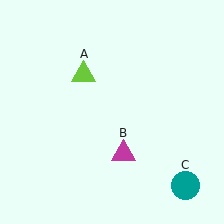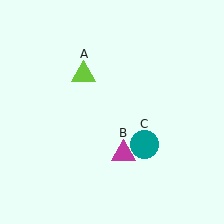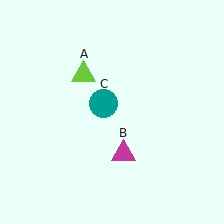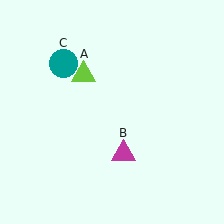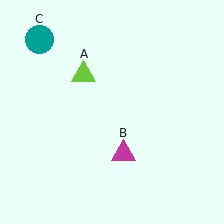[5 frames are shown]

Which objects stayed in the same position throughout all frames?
Lime triangle (object A) and magenta triangle (object B) remained stationary.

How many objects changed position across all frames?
1 object changed position: teal circle (object C).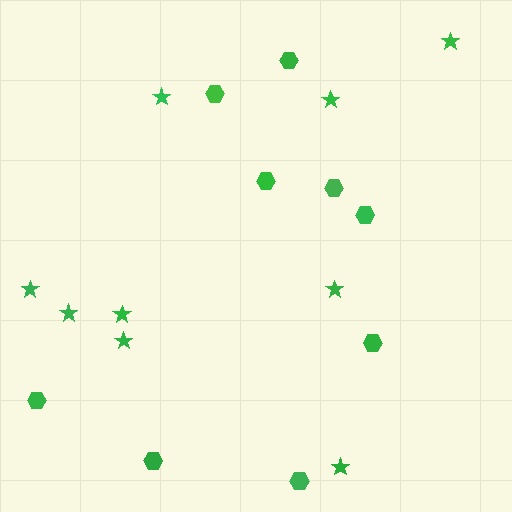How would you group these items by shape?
There are 2 groups: one group of stars (9) and one group of hexagons (9).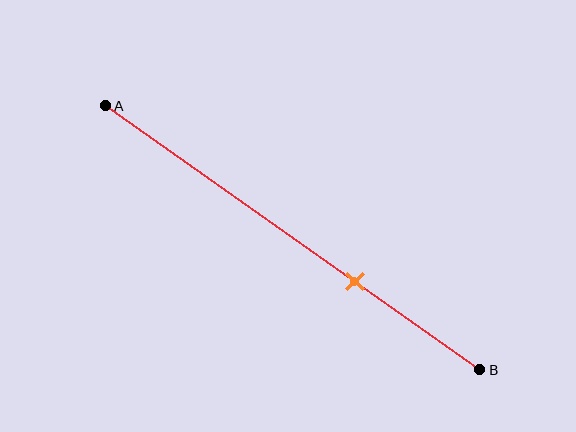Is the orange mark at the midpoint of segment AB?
No, the mark is at about 65% from A, not at the 50% midpoint.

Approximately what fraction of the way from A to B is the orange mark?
The orange mark is approximately 65% of the way from A to B.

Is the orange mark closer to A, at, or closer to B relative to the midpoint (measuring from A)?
The orange mark is closer to point B than the midpoint of segment AB.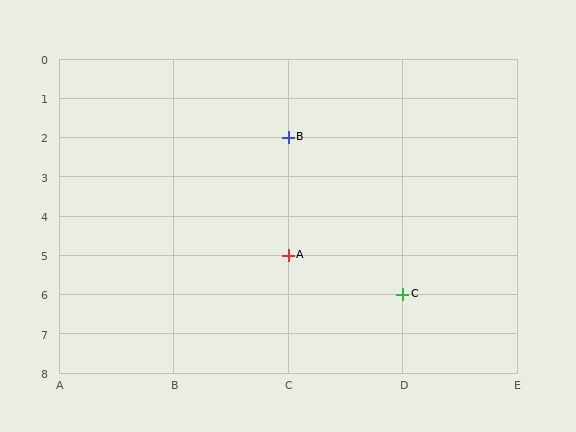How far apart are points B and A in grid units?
Points B and A are 3 rows apart.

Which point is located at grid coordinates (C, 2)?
Point B is at (C, 2).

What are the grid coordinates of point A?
Point A is at grid coordinates (C, 5).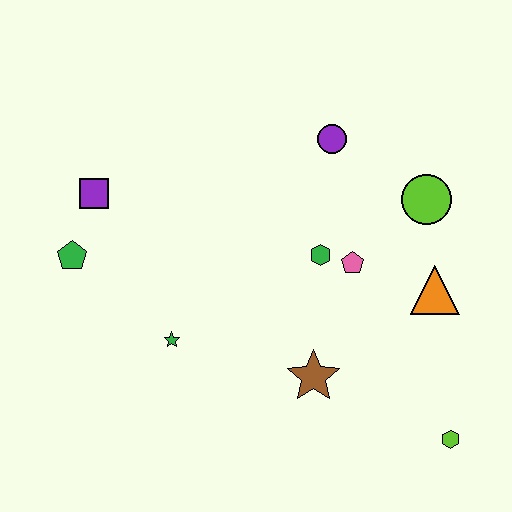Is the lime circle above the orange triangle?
Yes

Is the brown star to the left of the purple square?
No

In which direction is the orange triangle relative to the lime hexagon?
The orange triangle is above the lime hexagon.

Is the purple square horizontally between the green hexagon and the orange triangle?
No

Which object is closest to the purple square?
The green pentagon is closest to the purple square.